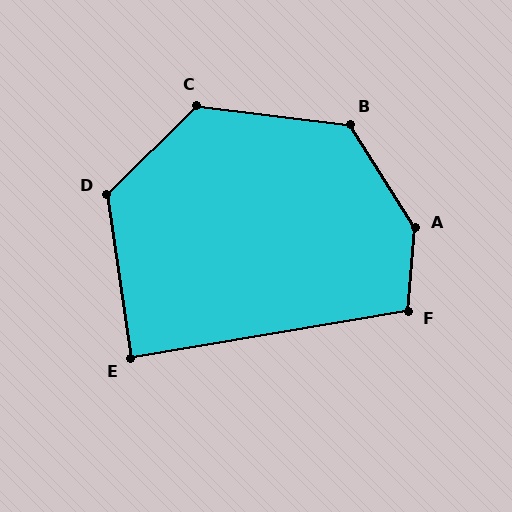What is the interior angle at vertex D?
Approximately 126 degrees (obtuse).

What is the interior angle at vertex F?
Approximately 104 degrees (obtuse).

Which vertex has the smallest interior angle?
E, at approximately 89 degrees.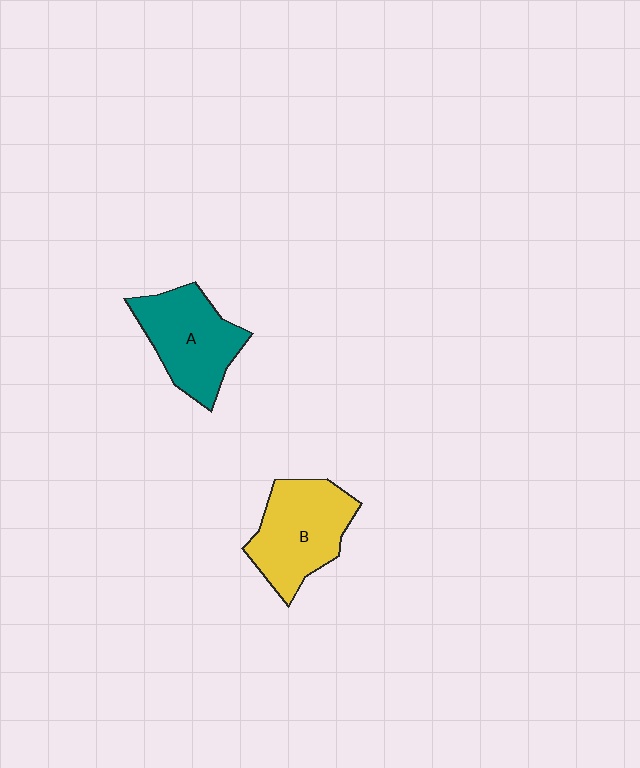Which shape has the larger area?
Shape B (yellow).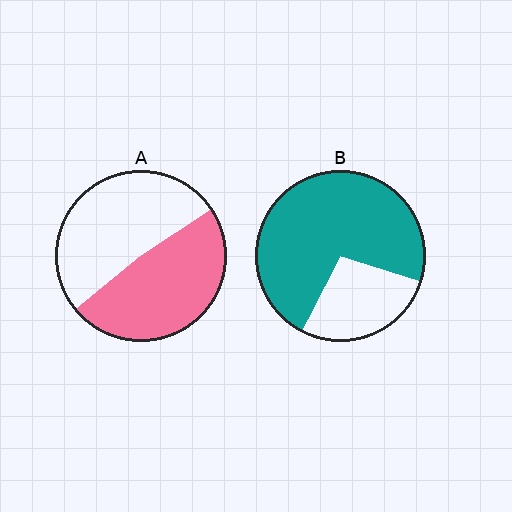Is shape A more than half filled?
Roughly half.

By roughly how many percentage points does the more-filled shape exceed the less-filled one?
By roughly 25 percentage points (B over A).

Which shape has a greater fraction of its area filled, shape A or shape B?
Shape B.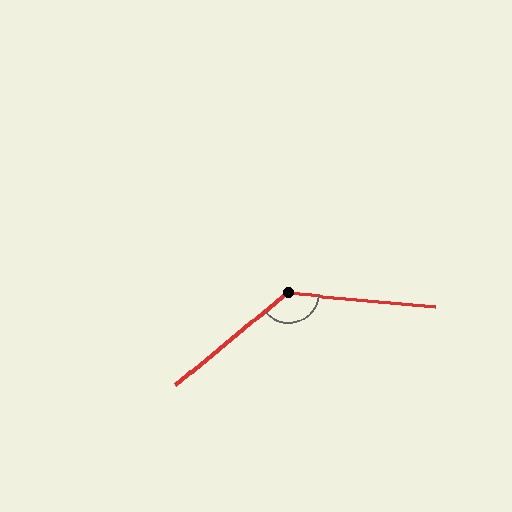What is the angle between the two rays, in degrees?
Approximately 135 degrees.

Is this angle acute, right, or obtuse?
It is obtuse.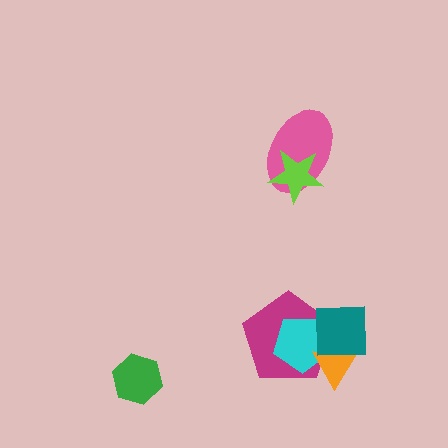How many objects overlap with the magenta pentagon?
3 objects overlap with the magenta pentagon.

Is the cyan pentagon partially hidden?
Yes, it is partially covered by another shape.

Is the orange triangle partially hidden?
Yes, it is partially covered by another shape.